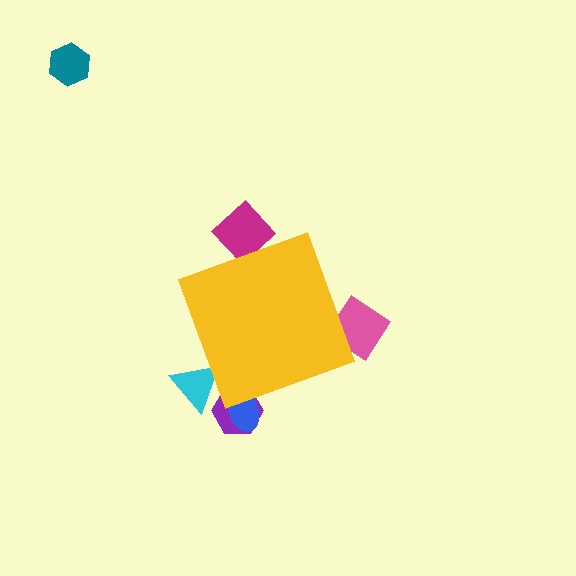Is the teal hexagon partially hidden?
No, the teal hexagon is fully visible.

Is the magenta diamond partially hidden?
Yes, the magenta diamond is partially hidden behind the yellow diamond.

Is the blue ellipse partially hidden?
Yes, the blue ellipse is partially hidden behind the yellow diamond.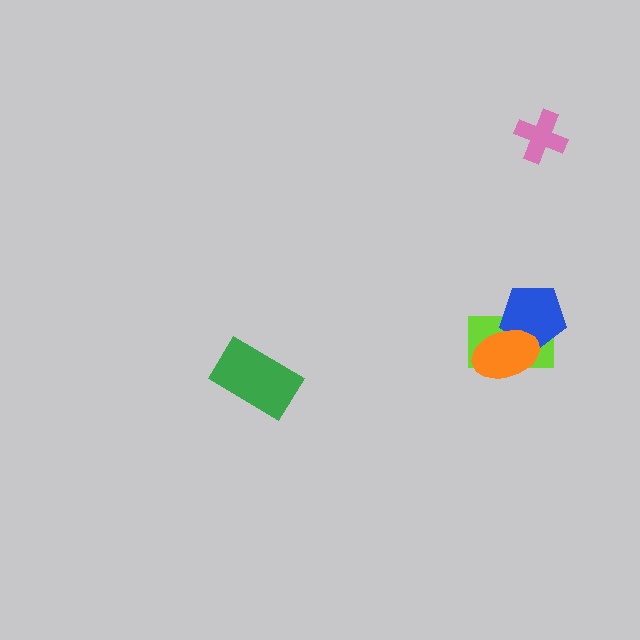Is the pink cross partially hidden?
No, no other shape covers it.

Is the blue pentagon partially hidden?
Yes, it is partially covered by another shape.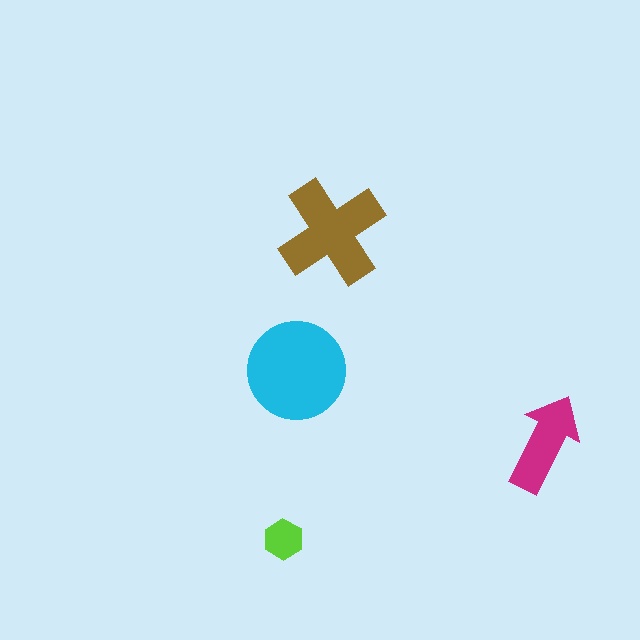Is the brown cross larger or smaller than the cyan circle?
Smaller.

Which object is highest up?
The brown cross is topmost.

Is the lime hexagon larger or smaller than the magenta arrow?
Smaller.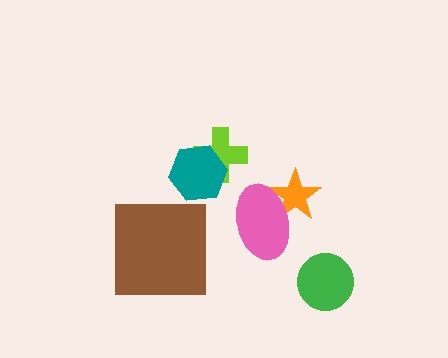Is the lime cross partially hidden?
Yes, it is partially covered by another shape.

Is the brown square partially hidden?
No, no other shape covers it.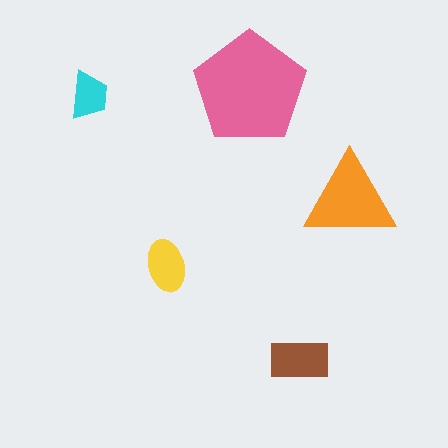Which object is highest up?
The pink pentagon is topmost.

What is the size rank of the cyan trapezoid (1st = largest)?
5th.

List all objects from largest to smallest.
The pink pentagon, the orange triangle, the brown rectangle, the yellow ellipse, the cyan trapezoid.